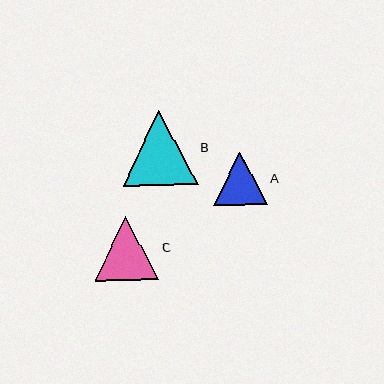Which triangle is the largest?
Triangle B is the largest with a size of approximately 75 pixels.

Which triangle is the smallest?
Triangle A is the smallest with a size of approximately 53 pixels.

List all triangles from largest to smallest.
From largest to smallest: B, C, A.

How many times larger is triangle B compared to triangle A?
Triangle B is approximately 1.4 times the size of triangle A.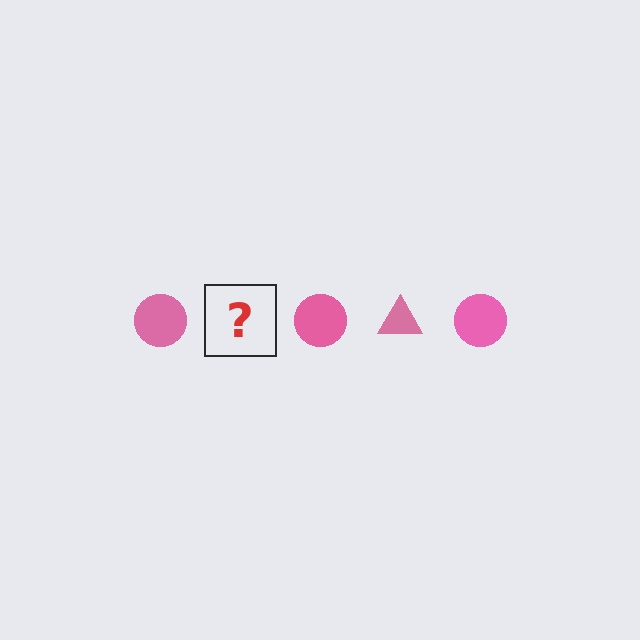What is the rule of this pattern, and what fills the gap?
The rule is that the pattern cycles through circle, triangle shapes in pink. The gap should be filled with a pink triangle.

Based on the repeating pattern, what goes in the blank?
The blank should be a pink triangle.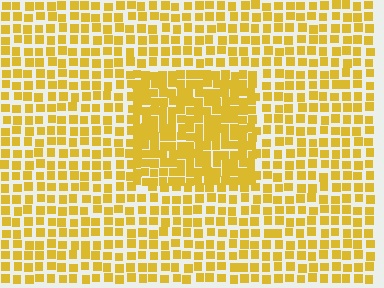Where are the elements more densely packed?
The elements are more densely packed inside the rectangle boundary.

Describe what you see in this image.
The image contains small yellow elements arranged at two different densities. A rectangle-shaped region is visible where the elements are more densely packed than the surrounding area.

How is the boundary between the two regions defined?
The boundary is defined by a change in element density (approximately 1.7x ratio). All elements are the same color, size, and shape.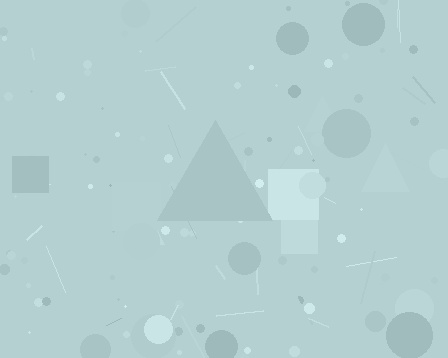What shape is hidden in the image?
A triangle is hidden in the image.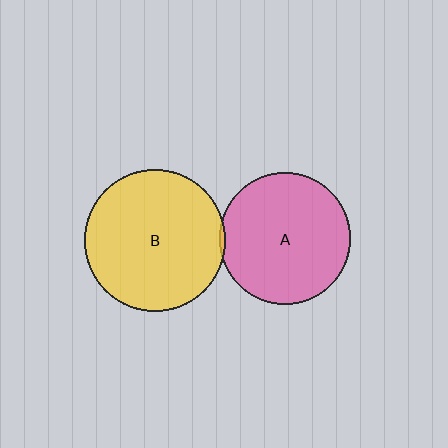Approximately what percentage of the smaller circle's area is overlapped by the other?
Approximately 5%.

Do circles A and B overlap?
Yes.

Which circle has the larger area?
Circle B (yellow).